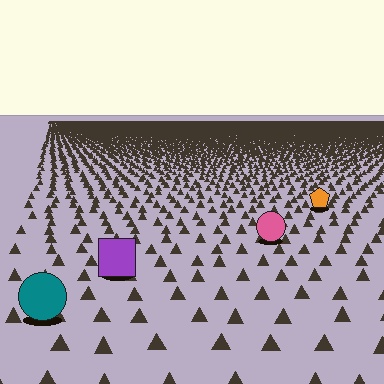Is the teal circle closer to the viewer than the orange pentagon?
Yes. The teal circle is closer — you can tell from the texture gradient: the ground texture is coarser near it.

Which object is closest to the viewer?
The teal circle is closest. The texture marks near it are larger and more spread out.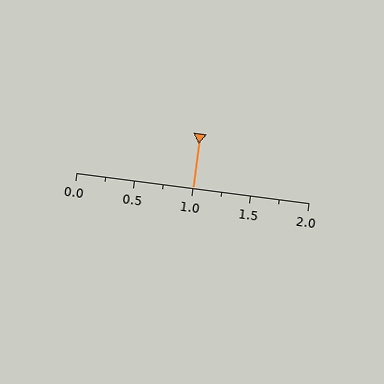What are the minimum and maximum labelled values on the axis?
The axis runs from 0.0 to 2.0.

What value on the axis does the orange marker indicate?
The marker indicates approximately 1.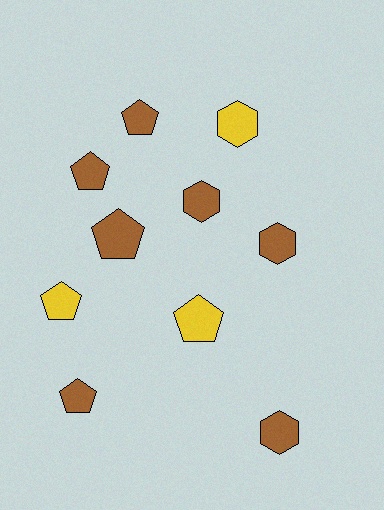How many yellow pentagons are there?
There are 2 yellow pentagons.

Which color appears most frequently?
Brown, with 7 objects.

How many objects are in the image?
There are 10 objects.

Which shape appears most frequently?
Pentagon, with 6 objects.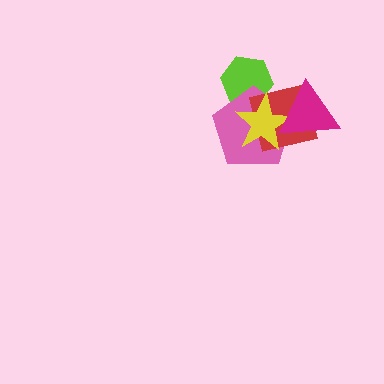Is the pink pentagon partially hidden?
Yes, it is partially covered by another shape.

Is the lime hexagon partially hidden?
Yes, it is partially covered by another shape.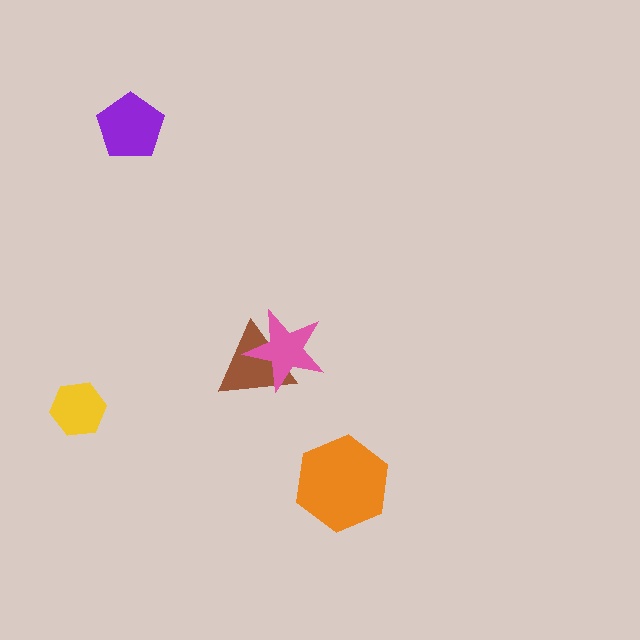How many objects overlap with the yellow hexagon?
0 objects overlap with the yellow hexagon.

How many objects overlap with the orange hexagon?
0 objects overlap with the orange hexagon.